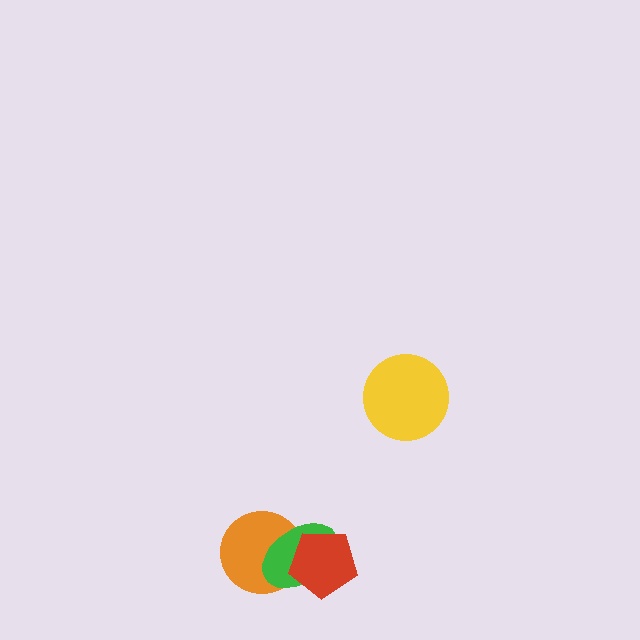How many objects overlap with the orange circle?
2 objects overlap with the orange circle.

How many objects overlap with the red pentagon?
2 objects overlap with the red pentagon.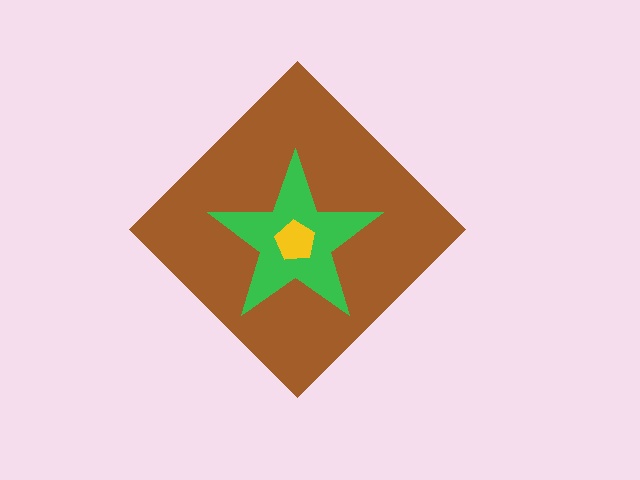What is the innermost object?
The yellow pentagon.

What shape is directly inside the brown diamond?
The green star.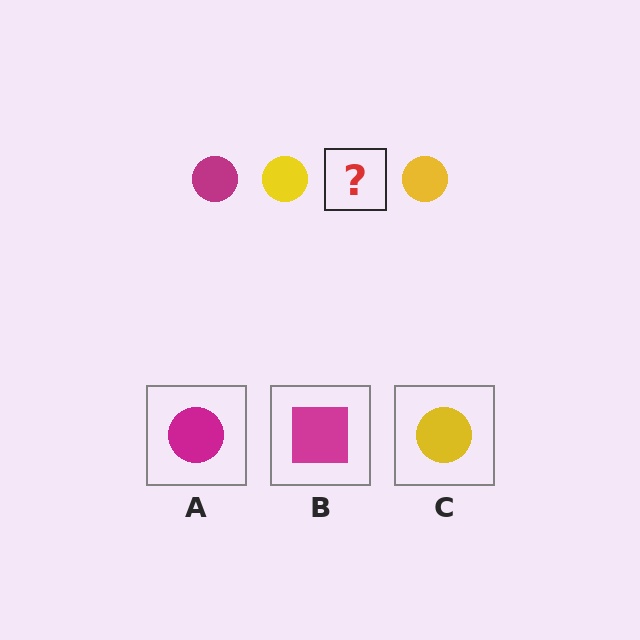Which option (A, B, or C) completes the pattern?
A.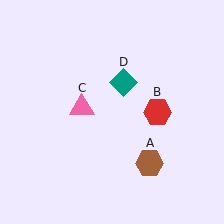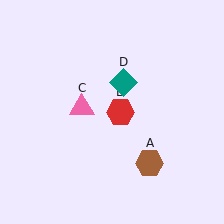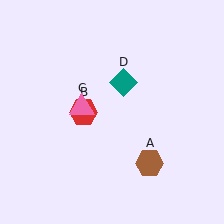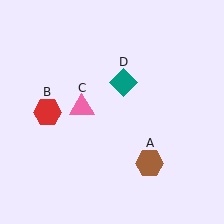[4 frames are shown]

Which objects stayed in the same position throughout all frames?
Brown hexagon (object A) and pink triangle (object C) and teal diamond (object D) remained stationary.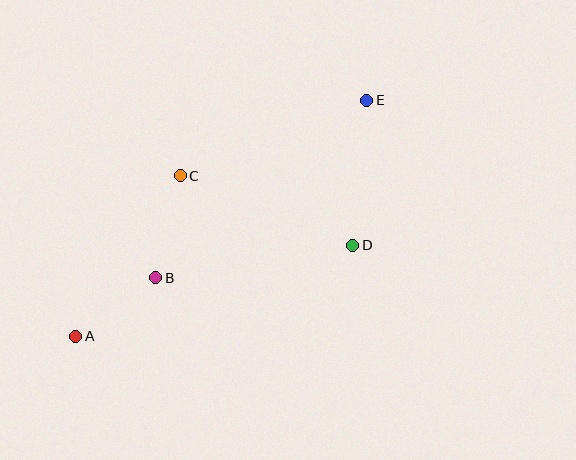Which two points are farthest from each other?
Points A and E are farthest from each other.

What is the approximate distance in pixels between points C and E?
The distance between C and E is approximately 201 pixels.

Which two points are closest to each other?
Points A and B are closest to each other.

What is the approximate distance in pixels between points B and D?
The distance between B and D is approximately 199 pixels.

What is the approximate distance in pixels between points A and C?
The distance between A and C is approximately 191 pixels.